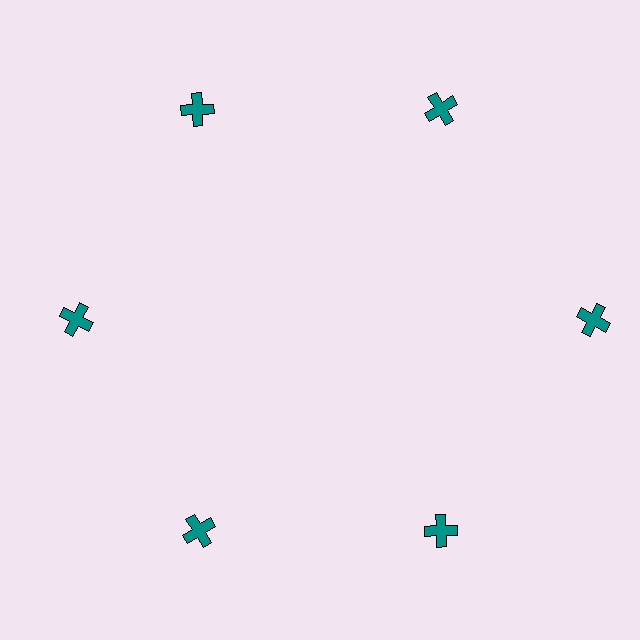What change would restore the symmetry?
The symmetry would be restored by moving it inward, back onto the ring so that all 6 crosses sit at equal angles and equal distance from the center.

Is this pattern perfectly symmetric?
No. The 6 teal crosses are arranged in a ring, but one element near the 3 o'clock position is pushed outward from the center, breaking the 6-fold rotational symmetry.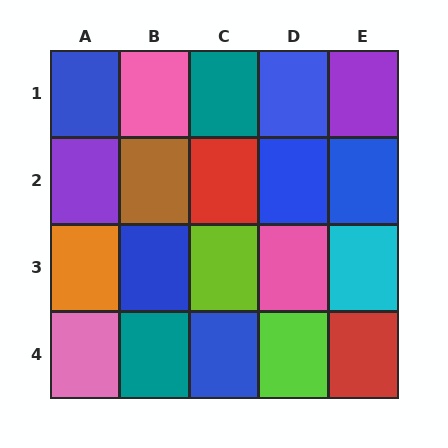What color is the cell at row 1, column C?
Teal.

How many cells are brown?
1 cell is brown.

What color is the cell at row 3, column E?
Cyan.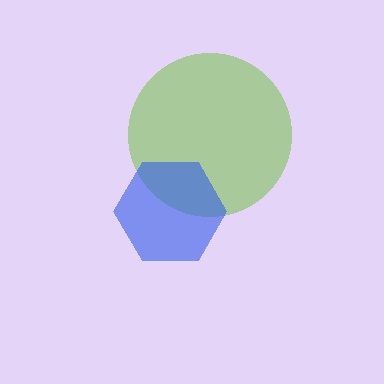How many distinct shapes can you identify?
There are 2 distinct shapes: a lime circle, a blue hexagon.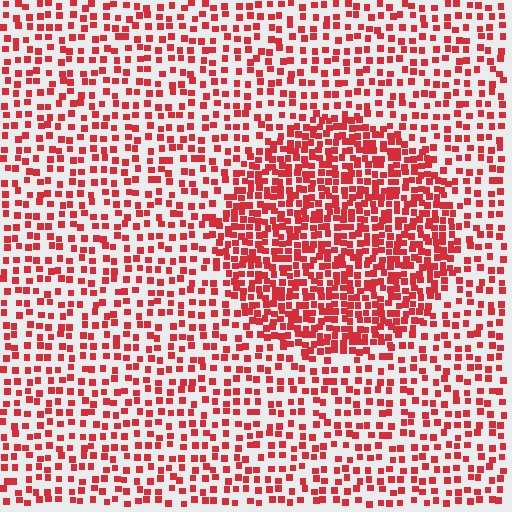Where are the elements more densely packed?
The elements are more densely packed inside the circle boundary.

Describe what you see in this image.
The image contains small red elements arranged at two different densities. A circle-shaped region is visible where the elements are more densely packed than the surrounding area.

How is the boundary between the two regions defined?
The boundary is defined by a change in element density (approximately 2.0x ratio). All elements are the same color, size, and shape.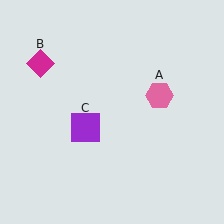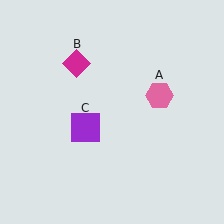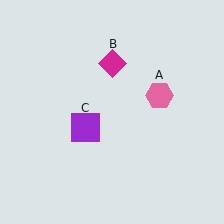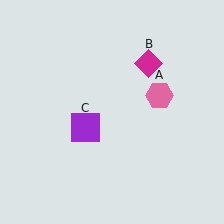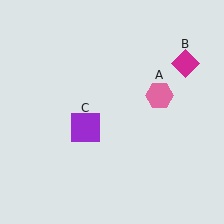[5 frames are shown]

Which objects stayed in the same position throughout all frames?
Pink hexagon (object A) and purple square (object C) remained stationary.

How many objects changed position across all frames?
1 object changed position: magenta diamond (object B).